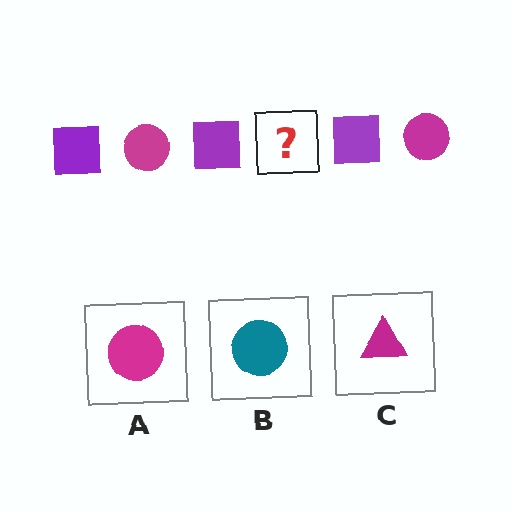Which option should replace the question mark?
Option A.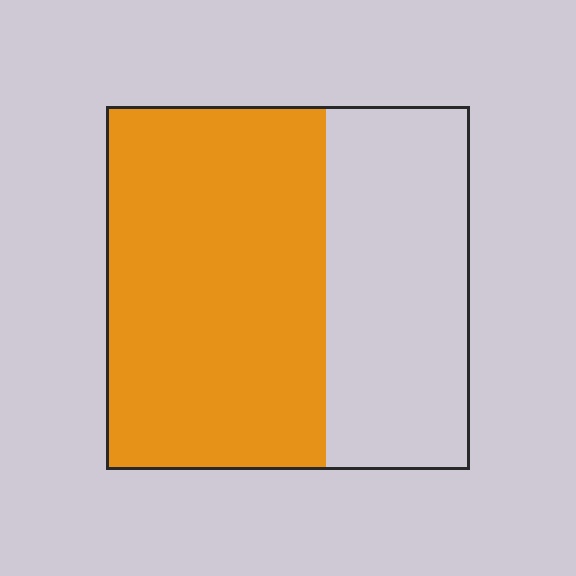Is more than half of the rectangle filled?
Yes.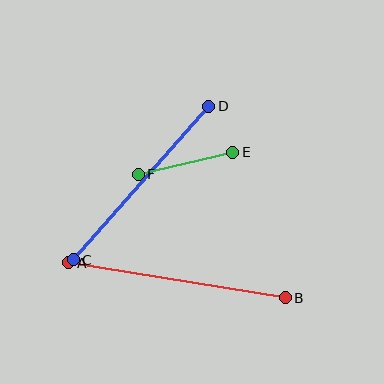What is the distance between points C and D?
The distance is approximately 205 pixels.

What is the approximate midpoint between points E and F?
The midpoint is at approximately (186, 163) pixels.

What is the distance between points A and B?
The distance is approximately 220 pixels.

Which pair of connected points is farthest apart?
Points A and B are farthest apart.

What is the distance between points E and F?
The distance is approximately 97 pixels.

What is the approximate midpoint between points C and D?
The midpoint is at approximately (141, 183) pixels.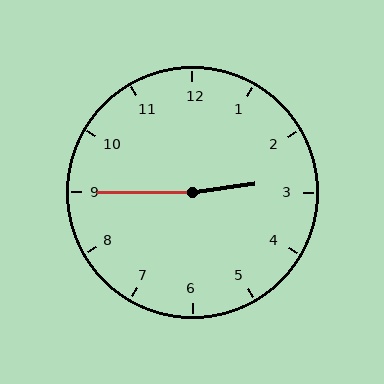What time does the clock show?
2:45.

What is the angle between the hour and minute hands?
Approximately 172 degrees.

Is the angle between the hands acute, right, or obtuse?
It is obtuse.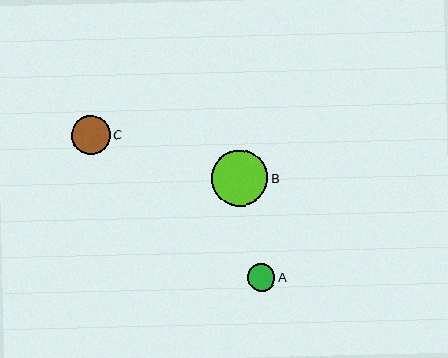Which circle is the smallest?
Circle A is the smallest with a size of approximately 28 pixels.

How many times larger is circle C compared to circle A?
Circle C is approximately 1.4 times the size of circle A.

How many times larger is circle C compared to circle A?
Circle C is approximately 1.4 times the size of circle A.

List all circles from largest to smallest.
From largest to smallest: B, C, A.